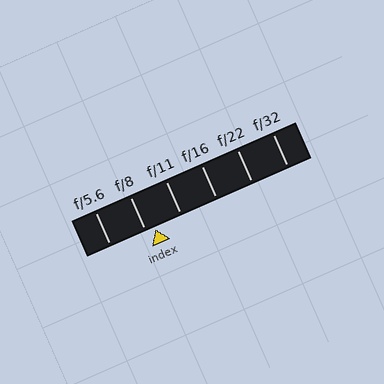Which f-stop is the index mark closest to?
The index mark is closest to f/8.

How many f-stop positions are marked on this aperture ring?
There are 6 f-stop positions marked.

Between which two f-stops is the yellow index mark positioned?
The index mark is between f/8 and f/11.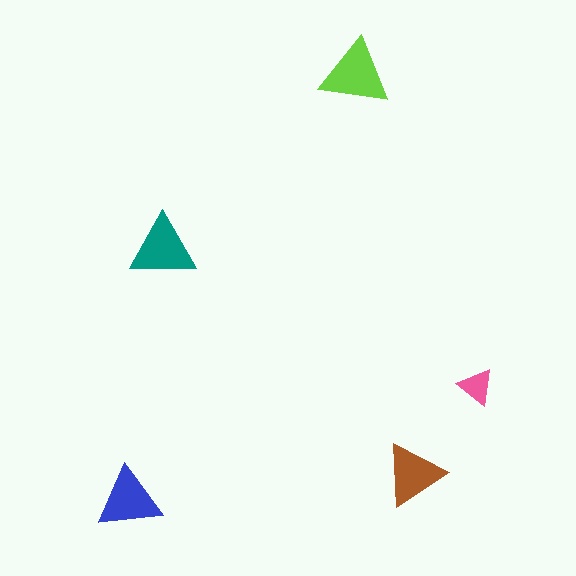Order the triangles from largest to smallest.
the lime one, the teal one, the blue one, the brown one, the pink one.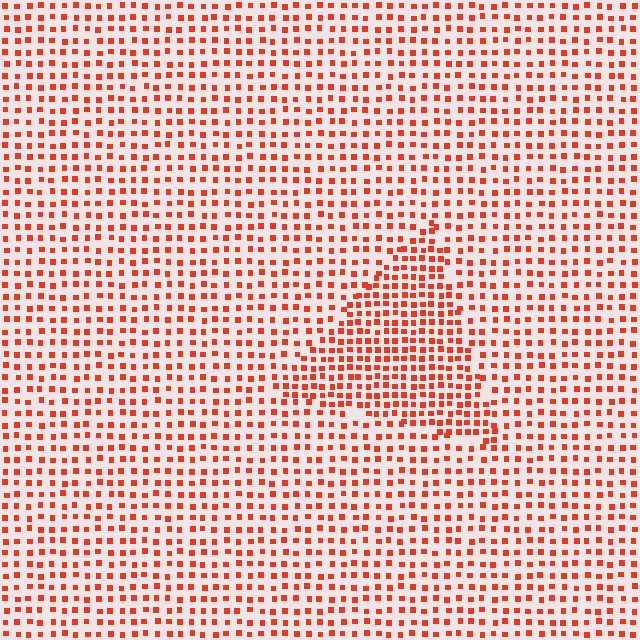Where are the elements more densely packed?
The elements are more densely packed inside the triangle boundary.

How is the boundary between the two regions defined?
The boundary is defined by a change in element density (approximately 1.6x ratio). All elements are the same color, size, and shape.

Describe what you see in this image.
The image contains small red elements arranged at two different densities. A triangle-shaped region is visible where the elements are more densely packed than the surrounding area.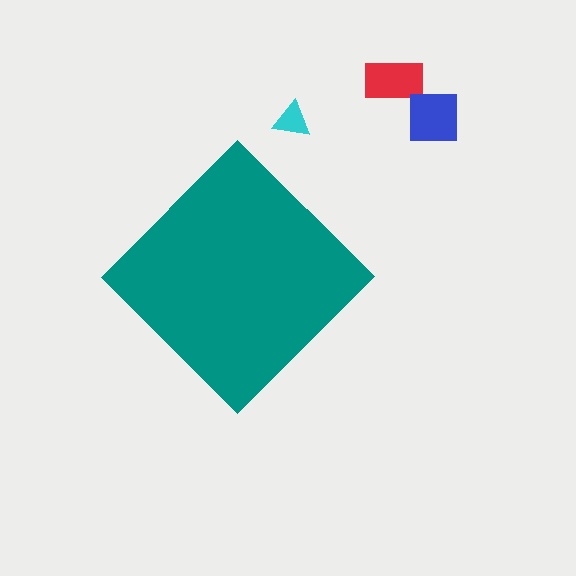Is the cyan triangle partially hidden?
No, the cyan triangle is fully visible.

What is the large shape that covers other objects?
A teal diamond.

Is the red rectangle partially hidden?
No, the red rectangle is fully visible.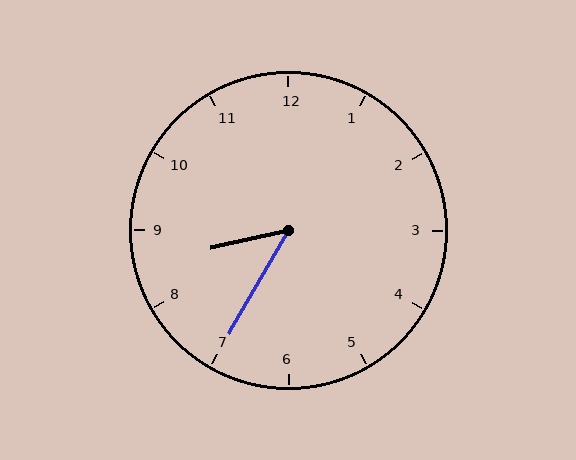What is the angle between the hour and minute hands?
Approximately 48 degrees.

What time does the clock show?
8:35.